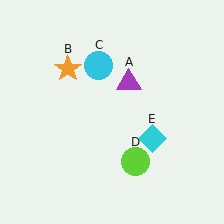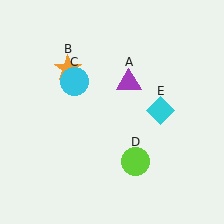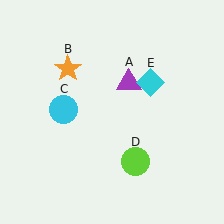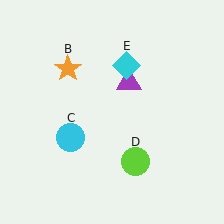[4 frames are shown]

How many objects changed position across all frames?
2 objects changed position: cyan circle (object C), cyan diamond (object E).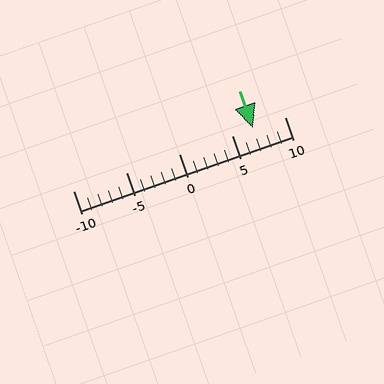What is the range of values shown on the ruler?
The ruler shows values from -10 to 10.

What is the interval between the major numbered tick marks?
The major tick marks are spaced 5 units apart.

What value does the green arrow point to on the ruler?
The green arrow points to approximately 7.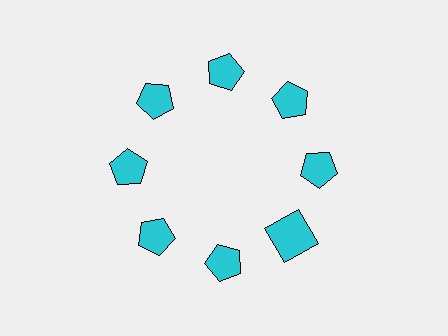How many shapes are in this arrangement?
There are 8 shapes arranged in a ring pattern.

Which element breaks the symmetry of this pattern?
The cyan square at roughly the 4 o'clock position breaks the symmetry. All other shapes are cyan pentagons.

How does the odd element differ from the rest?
It has a different shape: square instead of pentagon.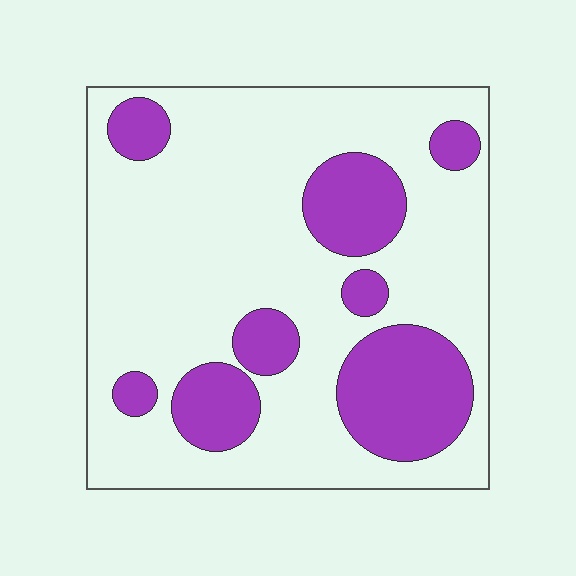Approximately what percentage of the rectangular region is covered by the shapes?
Approximately 25%.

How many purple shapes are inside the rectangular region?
8.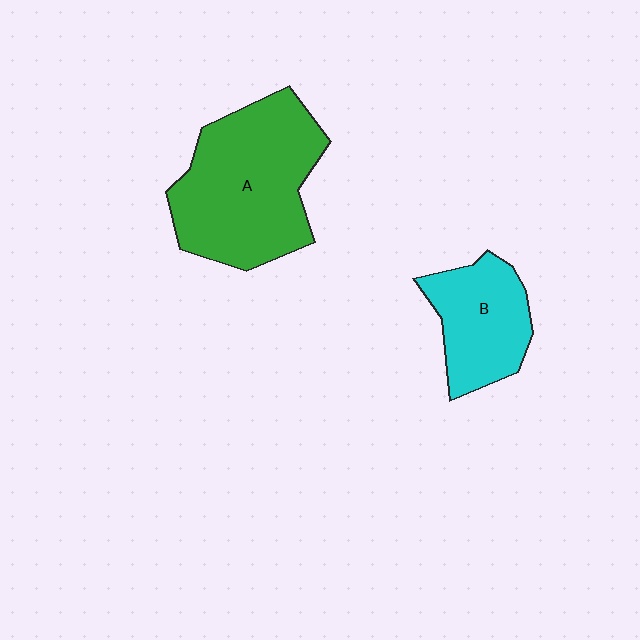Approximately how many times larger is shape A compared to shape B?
Approximately 1.8 times.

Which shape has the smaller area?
Shape B (cyan).